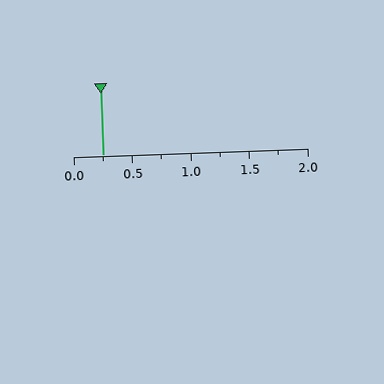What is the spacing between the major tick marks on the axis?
The major ticks are spaced 0.5 apart.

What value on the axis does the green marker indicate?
The marker indicates approximately 0.25.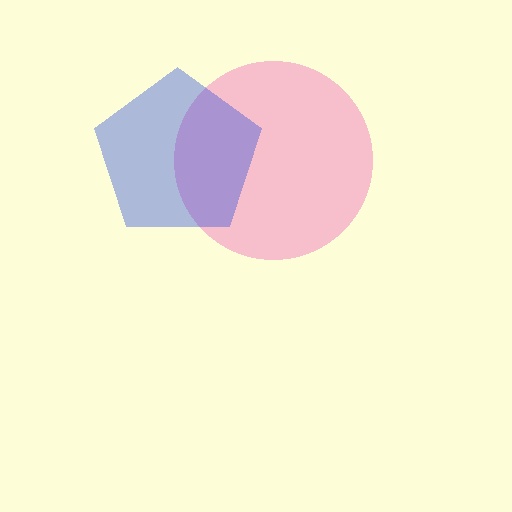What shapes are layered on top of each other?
The layered shapes are: a pink circle, a blue pentagon.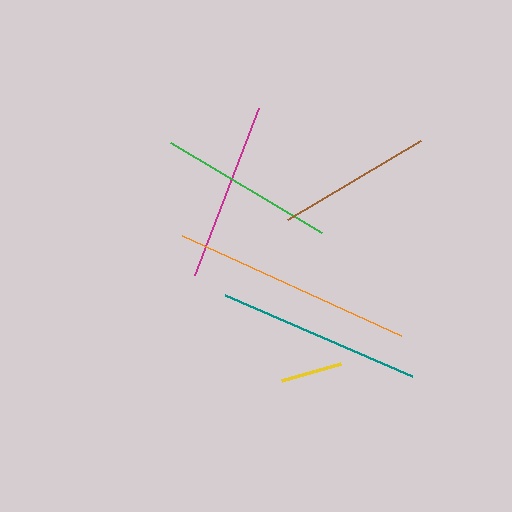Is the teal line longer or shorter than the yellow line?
The teal line is longer than the yellow line.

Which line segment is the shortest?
The yellow line is the shortest at approximately 61 pixels.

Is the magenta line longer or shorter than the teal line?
The teal line is longer than the magenta line.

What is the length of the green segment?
The green segment is approximately 175 pixels long.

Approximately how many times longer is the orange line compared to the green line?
The orange line is approximately 1.4 times the length of the green line.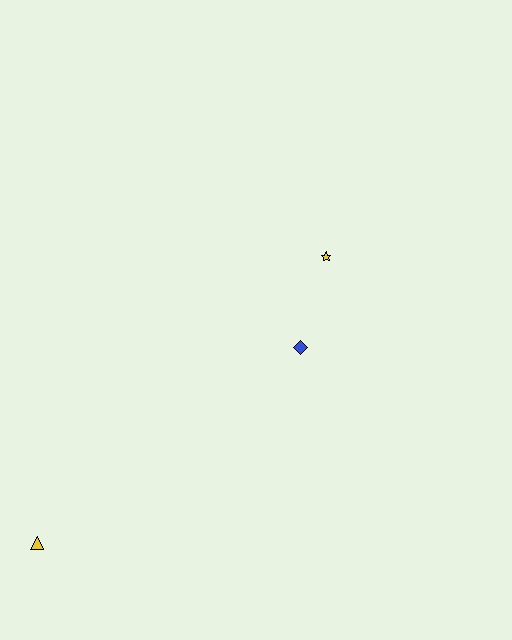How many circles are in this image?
There are no circles.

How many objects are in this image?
There are 3 objects.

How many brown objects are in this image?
There are no brown objects.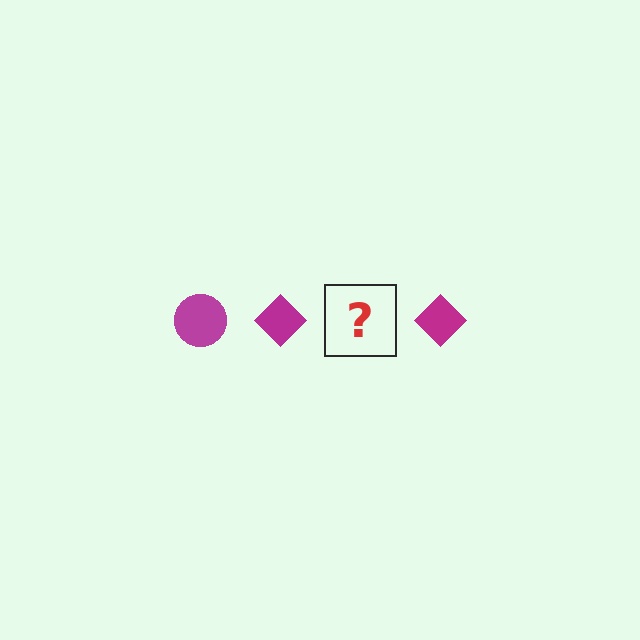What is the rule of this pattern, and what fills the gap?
The rule is that the pattern cycles through circle, diamond shapes in magenta. The gap should be filled with a magenta circle.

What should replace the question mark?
The question mark should be replaced with a magenta circle.